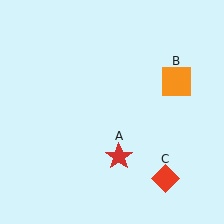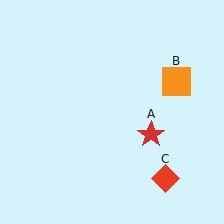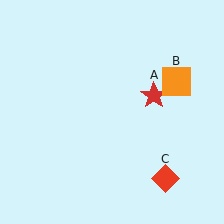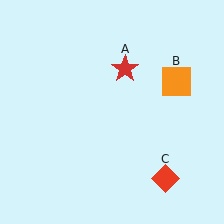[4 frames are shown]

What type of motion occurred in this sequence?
The red star (object A) rotated counterclockwise around the center of the scene.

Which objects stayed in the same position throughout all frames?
Orange square (object B) and red diamond (object C) remained stationary.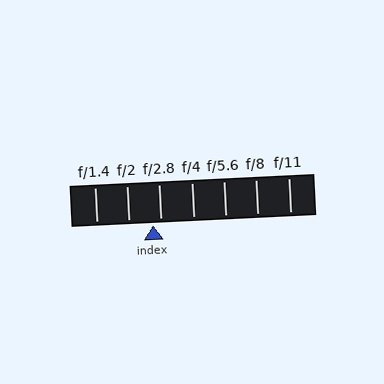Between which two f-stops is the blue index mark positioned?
The index mark is between f/2 and f/2.8.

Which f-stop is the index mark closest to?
The index mark is closest to f/2.8.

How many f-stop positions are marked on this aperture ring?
There are 7 f-stop positions marked.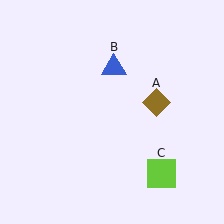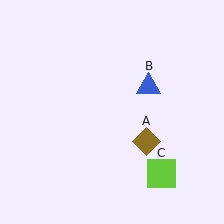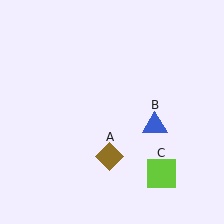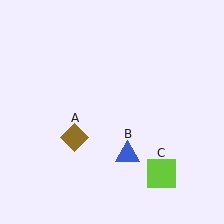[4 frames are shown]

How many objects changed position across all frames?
2 objects changed position: brown diamond (object A), blue triangle (object B).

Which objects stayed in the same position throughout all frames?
Lime square (object C) remained stationary.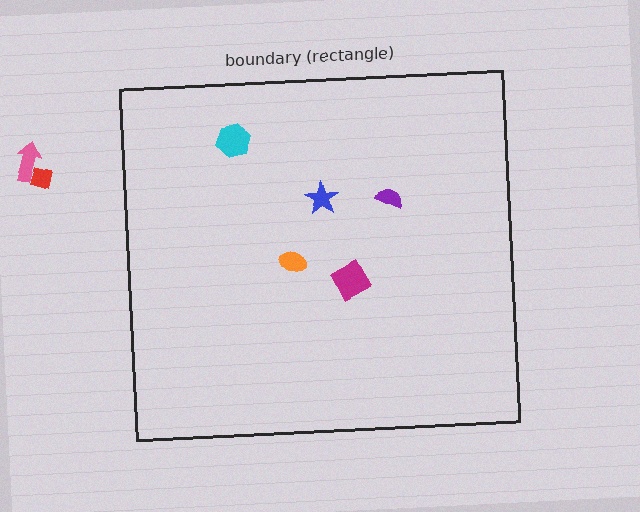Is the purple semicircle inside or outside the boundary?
Inside.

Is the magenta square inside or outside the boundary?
Inside.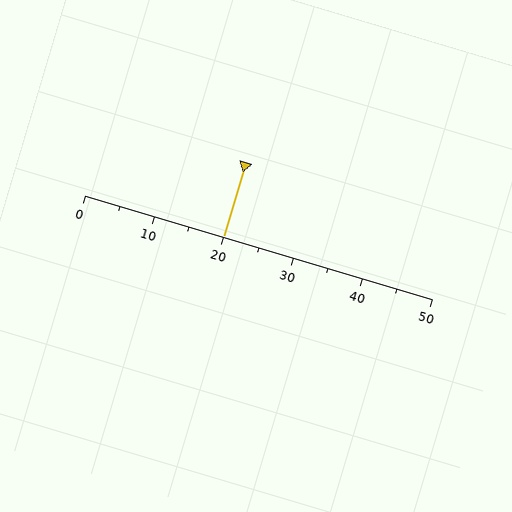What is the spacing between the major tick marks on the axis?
The major ticks are spaced 10 apart.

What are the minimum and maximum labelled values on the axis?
The axis runs from 0 to 50.